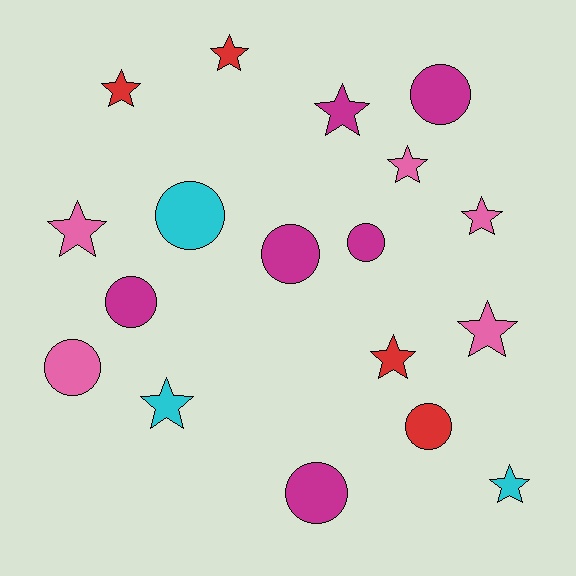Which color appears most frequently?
Magenta, with 6 objects.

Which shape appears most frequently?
Star, with 10 objects.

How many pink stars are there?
There are 4 pink stars.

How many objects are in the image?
There are 18 objects.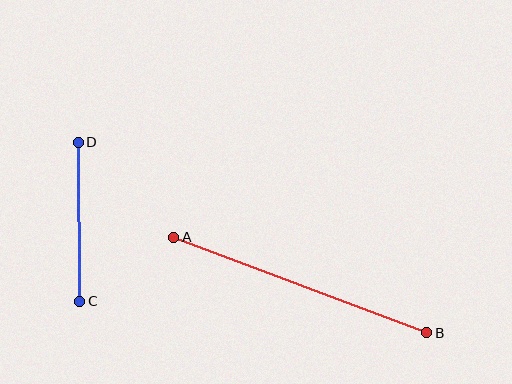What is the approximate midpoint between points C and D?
The midpoint is at approximately (79, 222) pixels.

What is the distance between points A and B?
The distance is approximately 270 pixels.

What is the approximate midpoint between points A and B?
The midpoint is at approximately (300, 285) pixels.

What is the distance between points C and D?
The distance is approximately 159 pixels.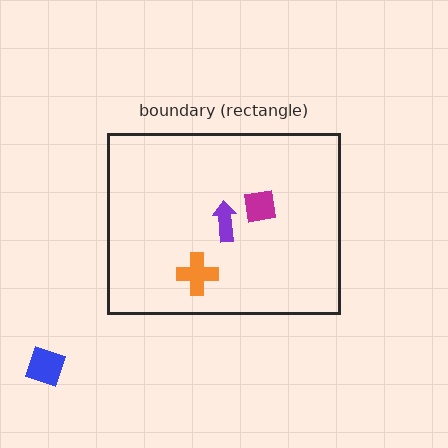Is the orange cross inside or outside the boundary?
Inside.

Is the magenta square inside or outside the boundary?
Inside.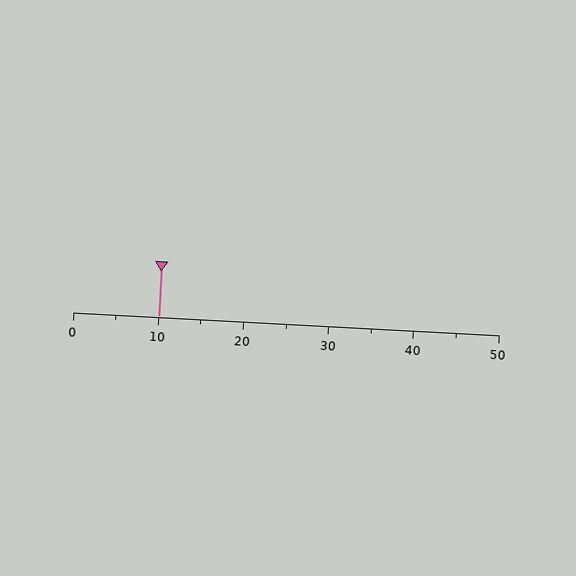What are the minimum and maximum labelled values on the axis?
The axis runs from 0 to 50.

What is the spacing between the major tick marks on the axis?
The major ticks are spaced 10 apart.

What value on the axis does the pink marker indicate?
The marker indicates approximately 10.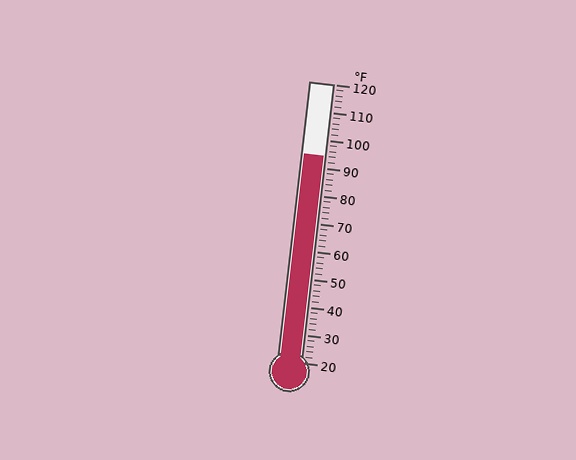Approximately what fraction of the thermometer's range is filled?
The thermometer is filled to approximately 75% of its range.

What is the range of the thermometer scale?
The thermometer scale ranges from 20°F to 120°F.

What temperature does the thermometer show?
The thermometer shows approximately 94°F.